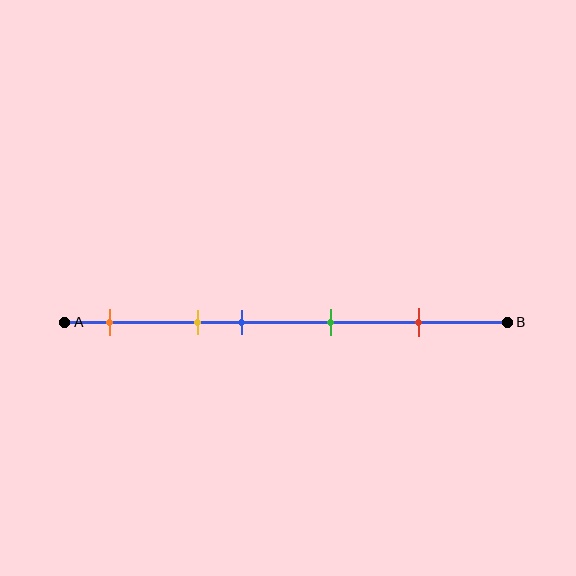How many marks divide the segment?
There are 5 marks dividing the segment.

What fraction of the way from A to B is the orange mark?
The orange mark is approximately 10% (0.1) of the way from A to B.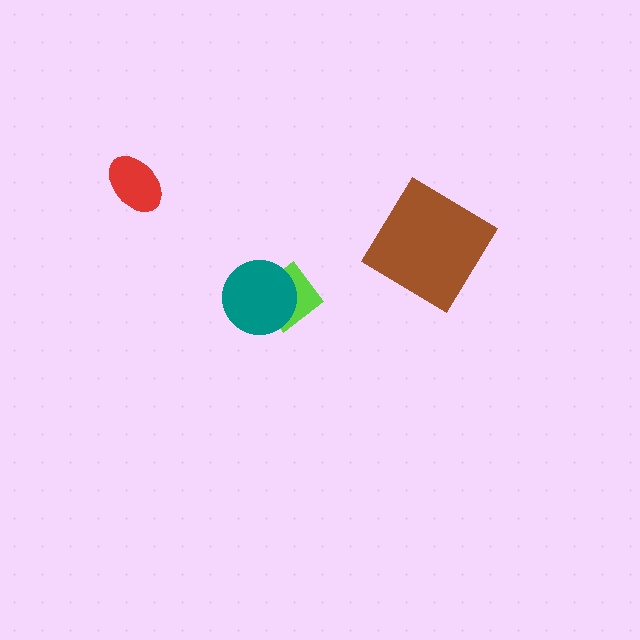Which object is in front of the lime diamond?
The teal circle is in front of the lime diamond.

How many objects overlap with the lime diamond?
1 object overlaps with the lime diamond.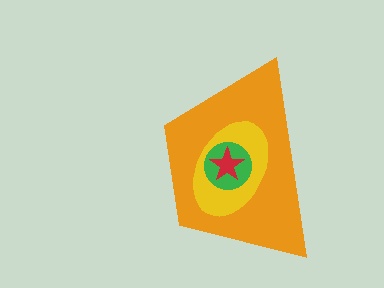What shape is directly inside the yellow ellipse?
The green circle.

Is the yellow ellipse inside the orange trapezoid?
Yes.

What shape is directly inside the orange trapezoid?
The yellow ellipse.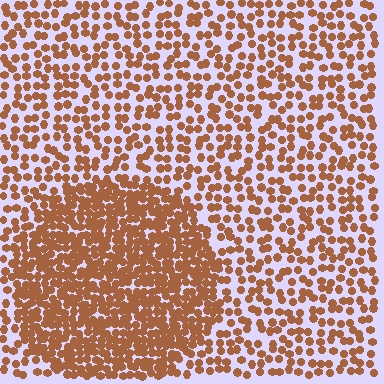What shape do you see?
I see a circle.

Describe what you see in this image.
The image contains small brown elements arranged at two different densities. A circle-shaped region is visible where the elements are more densely packed than the surrounding area.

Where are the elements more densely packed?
The elements are more densely packed inside the circle boundary.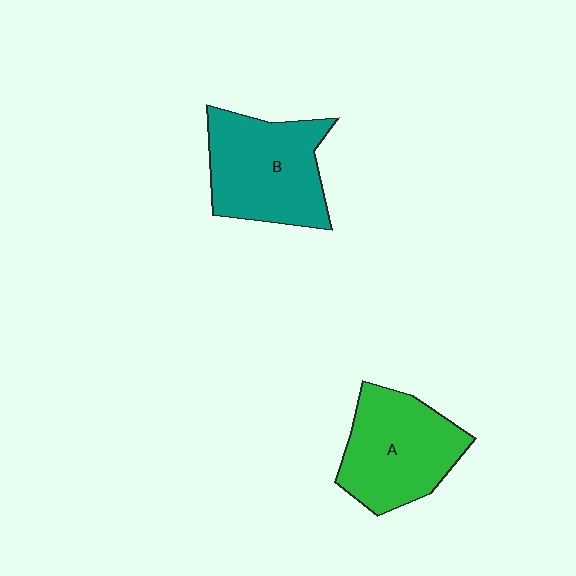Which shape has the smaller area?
Shape A (green).